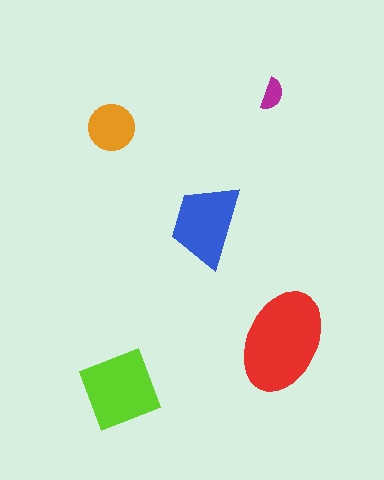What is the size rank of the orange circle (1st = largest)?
4th.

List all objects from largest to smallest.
The red ellipse, the lime square, the blue trapezoid, the orange circle, the magenta semicircle.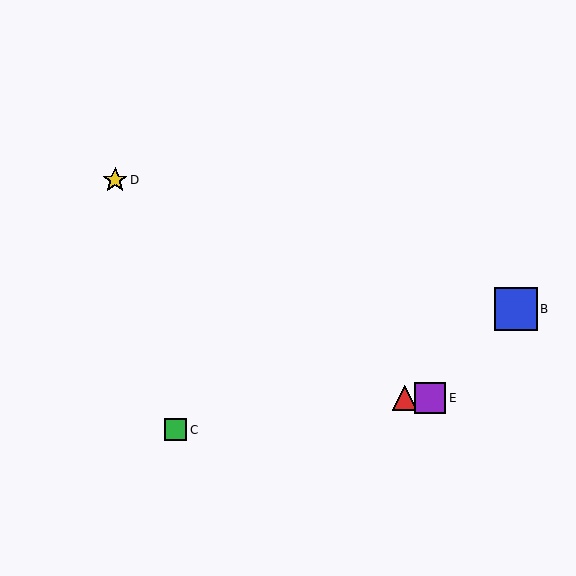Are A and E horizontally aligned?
Yes, both are at y≈398.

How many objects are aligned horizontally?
2 objects (A, E) are aligned horizontally.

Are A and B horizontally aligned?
No, A is at y≈398 and B is at y≈309.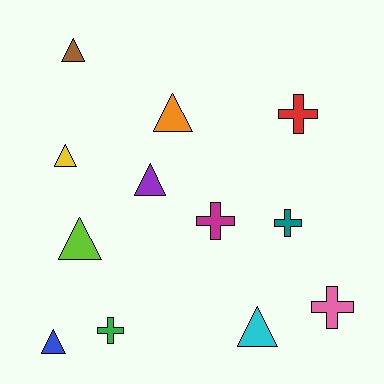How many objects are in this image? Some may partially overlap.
There are 12 objects.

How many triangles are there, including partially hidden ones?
There are 7 triangles.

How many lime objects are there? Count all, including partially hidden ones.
There is 1 lime object.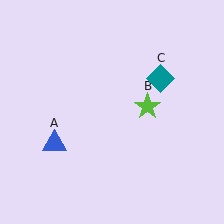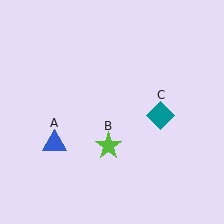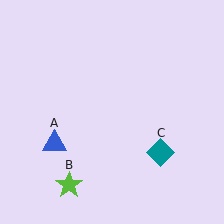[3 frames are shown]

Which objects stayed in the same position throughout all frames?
Blue triangle (object A) remained stationary.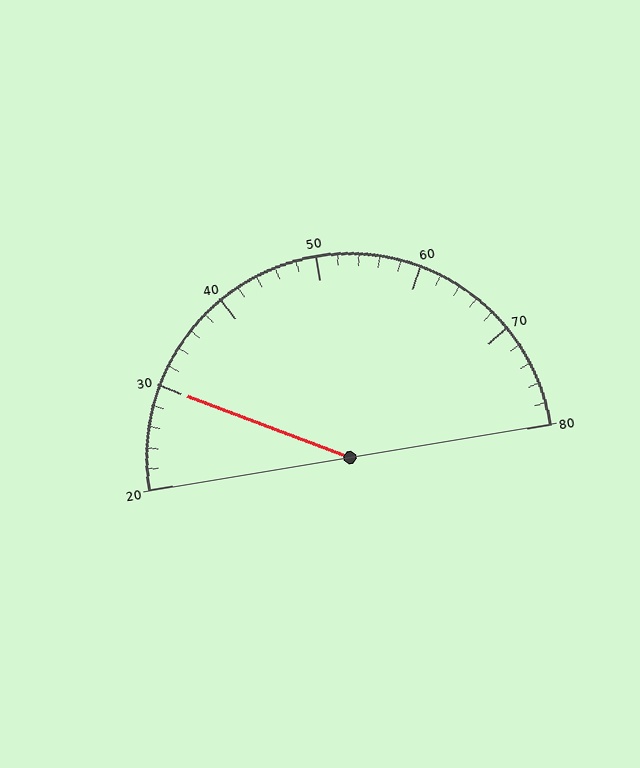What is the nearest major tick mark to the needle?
The nearest major tick mark is 30.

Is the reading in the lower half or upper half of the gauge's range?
The reading is in the lower half of the range (20 to 80).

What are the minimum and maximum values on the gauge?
The gauge ranges from 20 to 80.